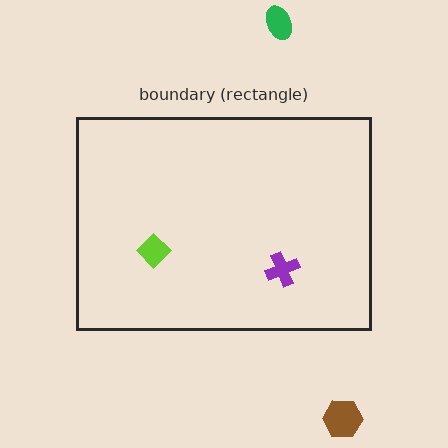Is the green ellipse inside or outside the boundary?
Outside.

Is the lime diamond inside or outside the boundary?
Inside.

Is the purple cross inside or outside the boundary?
Inside.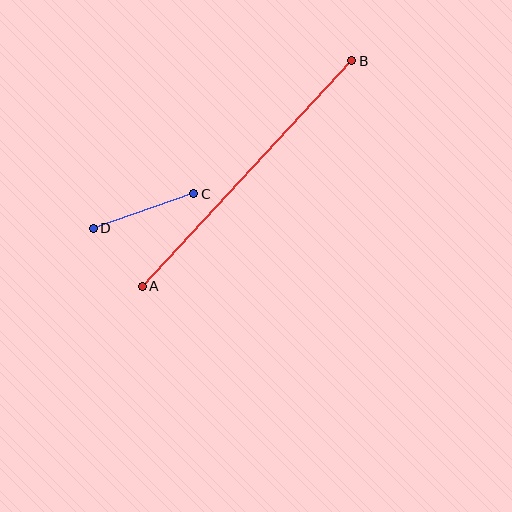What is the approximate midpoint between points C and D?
The midpoint is at approximately (144, 211) pixels.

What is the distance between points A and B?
The distance is approximately 308 pixels.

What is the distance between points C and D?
The distance is approximately 106 pixels.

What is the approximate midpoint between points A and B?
The midpoint is at approximately (247, 174) pixels.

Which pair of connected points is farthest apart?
Points A and B are farthest apart.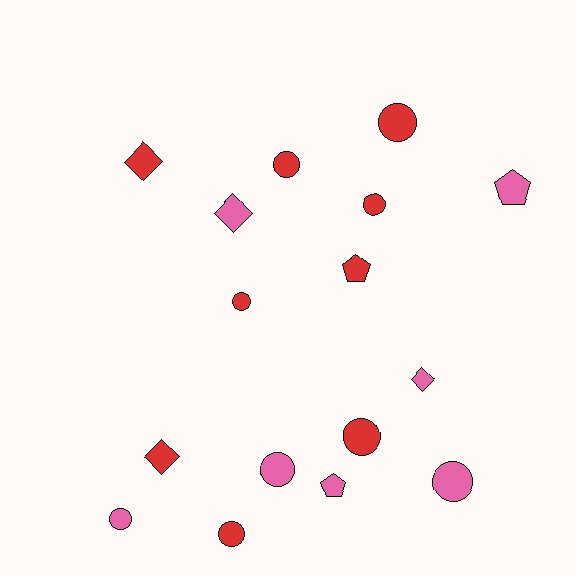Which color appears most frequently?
Red, with 9 objects.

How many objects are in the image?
There are 16 objects.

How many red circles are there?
There are 6 red circles.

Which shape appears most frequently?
Circle, with 9 objects.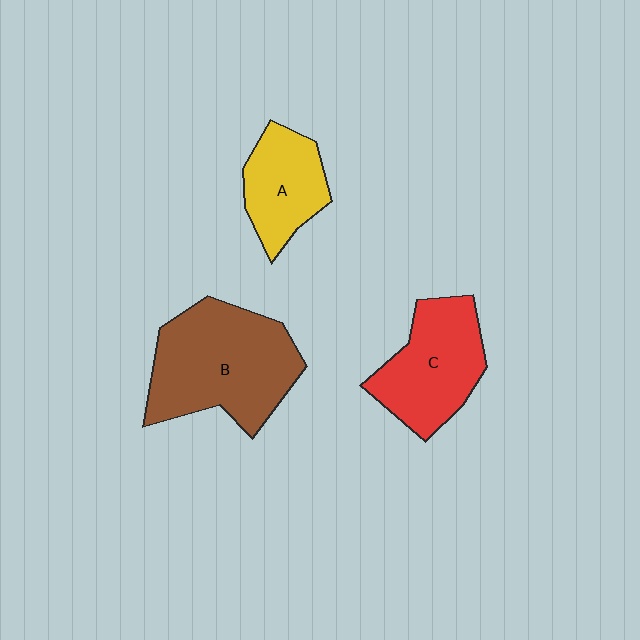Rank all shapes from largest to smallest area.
From largest to smallest: B (brown), C (red), A (yellow).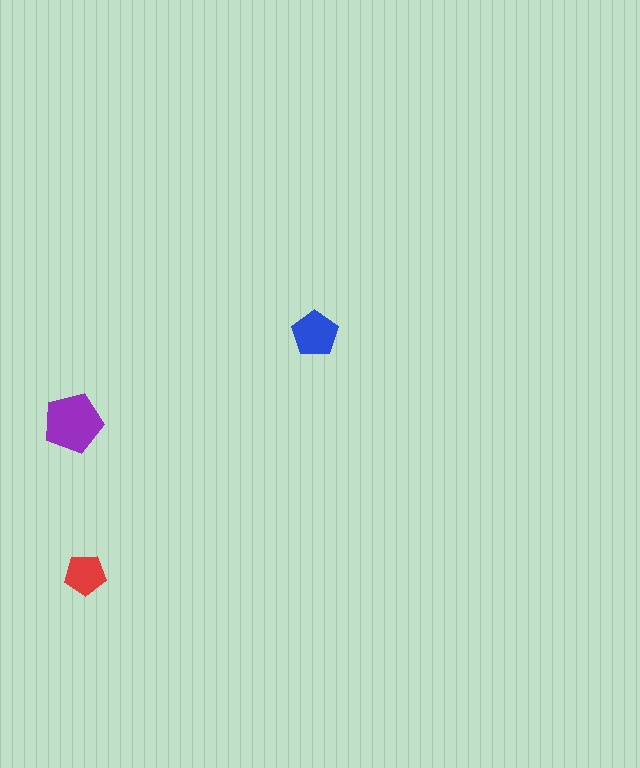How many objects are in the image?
There are 3 objects in the image.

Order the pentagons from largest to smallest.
the purple one, the blue one, the red one.